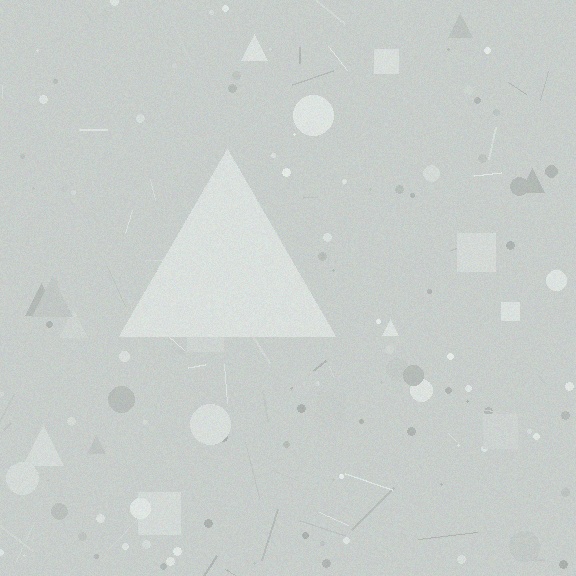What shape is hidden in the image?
A triangle is hidden in the image.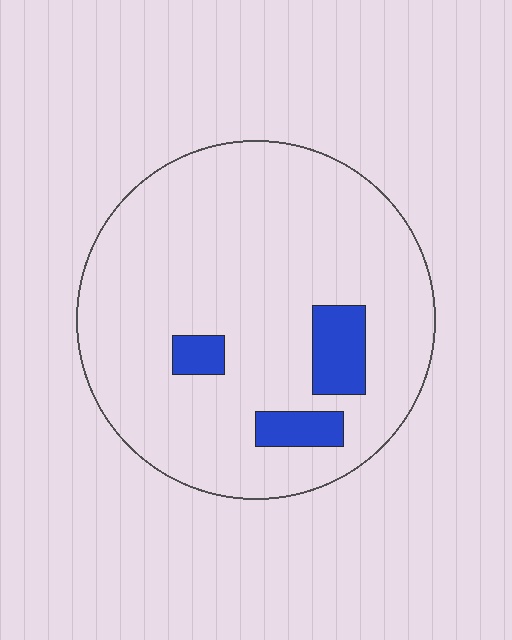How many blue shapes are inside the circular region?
3.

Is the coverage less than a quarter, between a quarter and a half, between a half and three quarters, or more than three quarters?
Less than a quarter.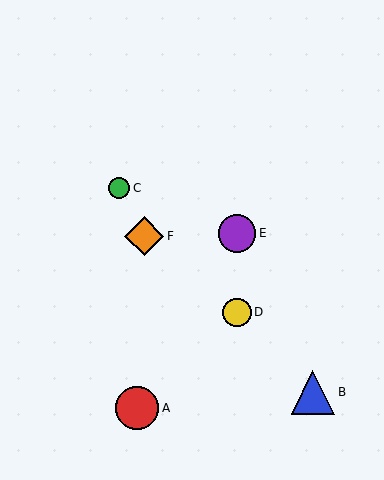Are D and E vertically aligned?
Yes, both are at x≈237.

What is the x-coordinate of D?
Object D is at x≈237.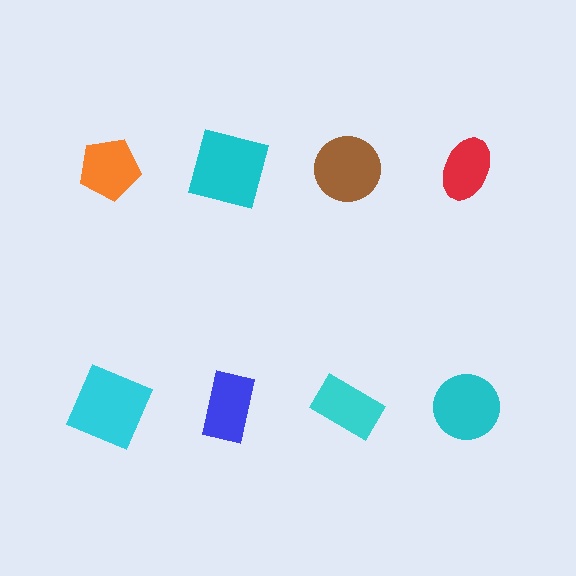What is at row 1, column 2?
A cyan square.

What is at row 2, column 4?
A cyan circle.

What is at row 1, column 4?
A red ellipse.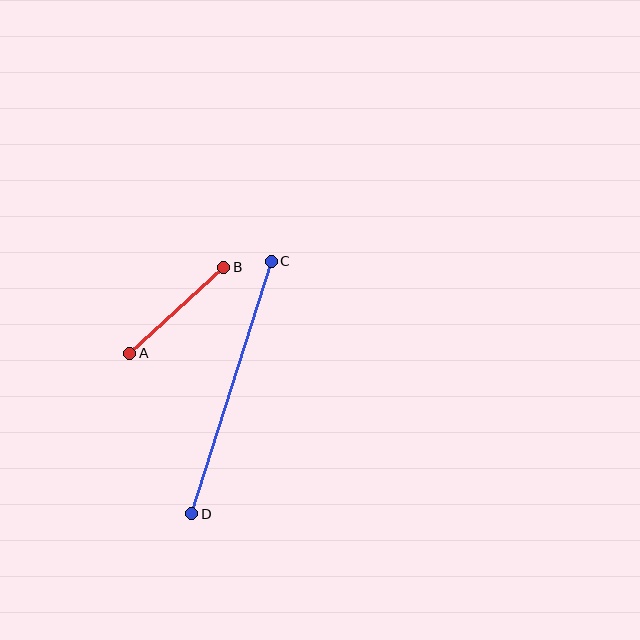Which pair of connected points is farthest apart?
Points C and D are farthest apart.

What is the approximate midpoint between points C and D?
The midpoint is at approximately (231, 387) pixels.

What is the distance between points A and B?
The distance is approximately 128 pixels.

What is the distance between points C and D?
The distance is approximately 265 pixels.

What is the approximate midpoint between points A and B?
The midpoint is at approximately (177, 310) pixels.